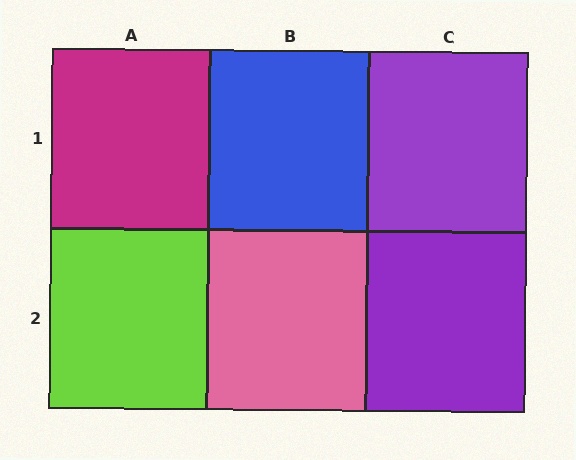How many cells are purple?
2 cells are purple.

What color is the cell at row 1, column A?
Magenta.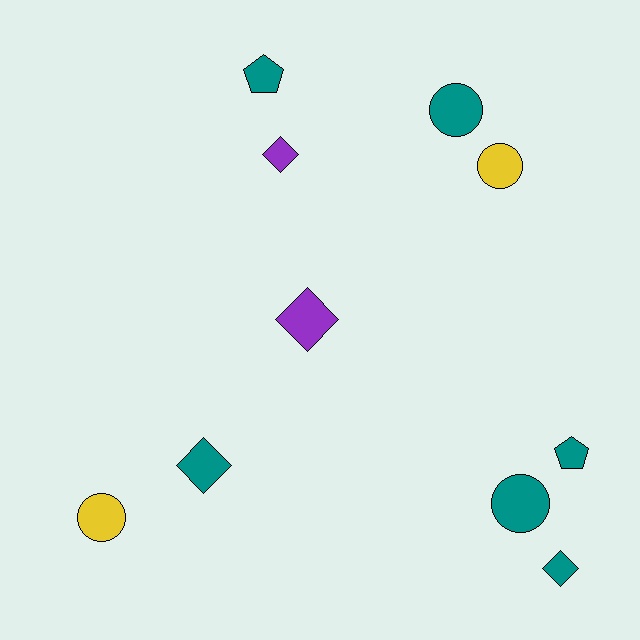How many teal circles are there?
There are 2 teal circles.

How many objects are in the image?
There are 10 objects.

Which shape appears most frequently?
Diamond, with 4 objects.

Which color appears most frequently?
Teal, with 6 objects.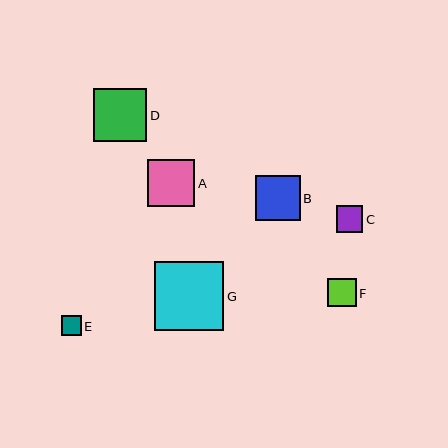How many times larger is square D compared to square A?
Square D is approximately 1.1 times the size of square A.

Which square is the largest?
Square G is the largest with a size of approximately 69 pixels.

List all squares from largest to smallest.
From largest to smallest: G, D, A, B, F, C, E.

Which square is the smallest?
Square E is the smallest with a size of approximately 20 pixels.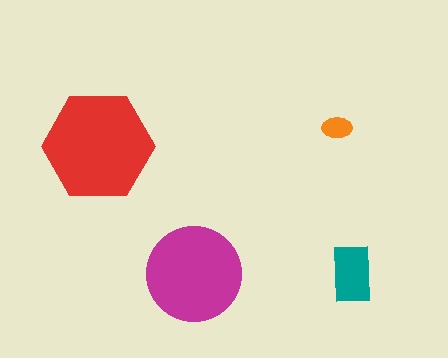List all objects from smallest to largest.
The orange ellipse, the teal rectangle, the magenta circle, the red hexagon.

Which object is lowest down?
The magenta circle is bottommost.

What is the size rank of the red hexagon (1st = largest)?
1st.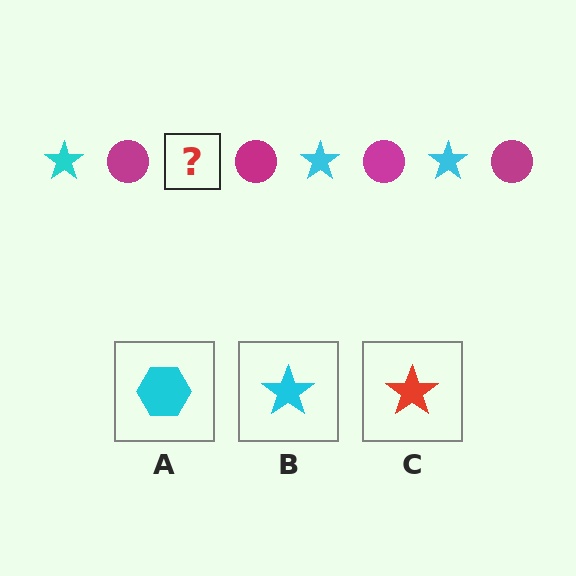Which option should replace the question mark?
Option B.